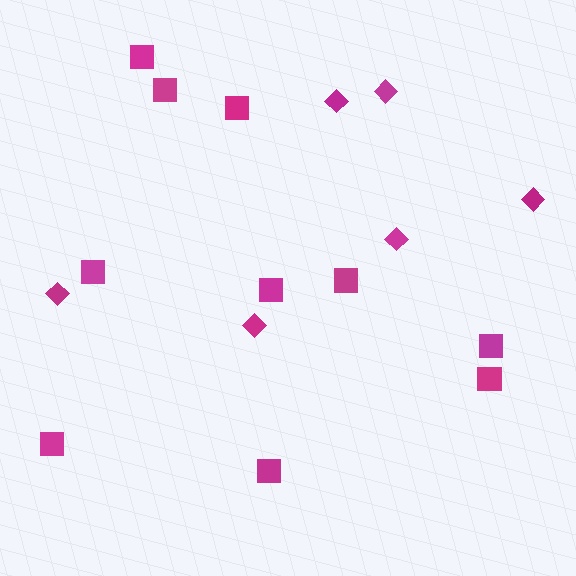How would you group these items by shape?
There are 2 groups: one group of squares (10) and one group of diamonds (6).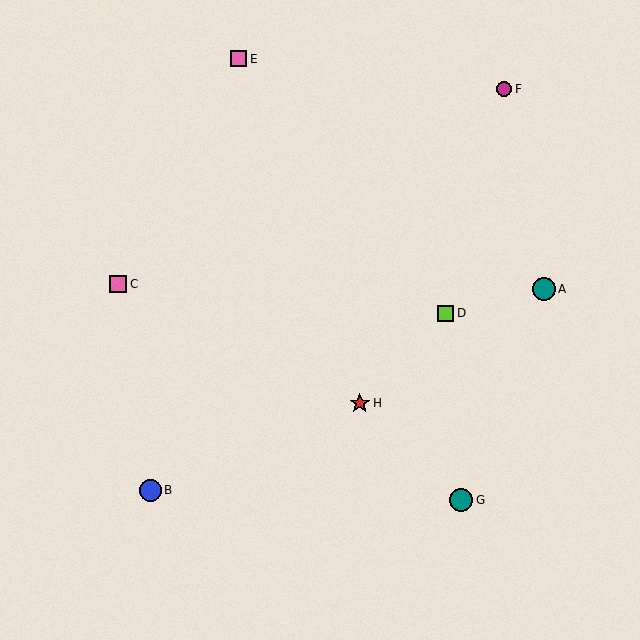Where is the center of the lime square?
The center of the lime square is at (445, 313).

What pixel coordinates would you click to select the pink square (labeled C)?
Click at (118, 284) to select the pink square C.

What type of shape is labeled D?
Shape D is a lime square.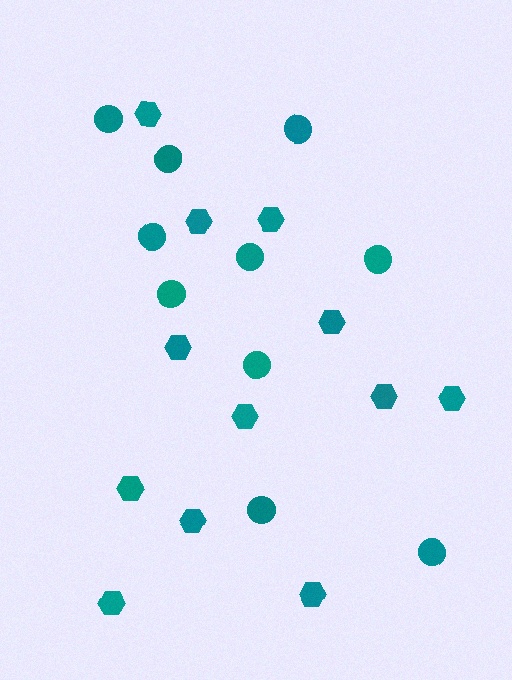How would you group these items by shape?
There are 2 groups: one group of hexagons (12) and one group of circles (10).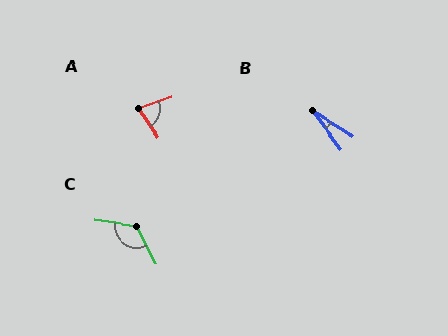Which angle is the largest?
C, at approximately 126 degrees.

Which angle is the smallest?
B, at approximately 20 degrees.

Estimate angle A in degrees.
Approximately 74 degrees.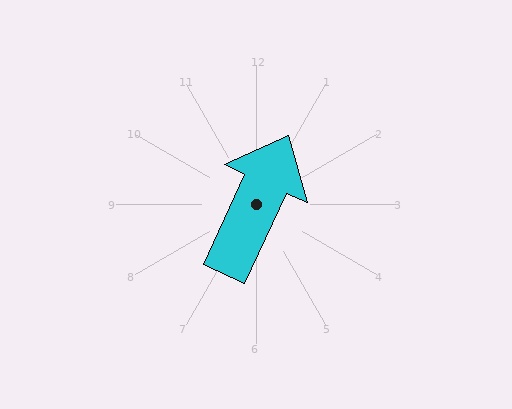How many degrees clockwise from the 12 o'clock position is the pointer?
Approximately 25 degrees.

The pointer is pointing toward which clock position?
Roughly 1 o'clock.